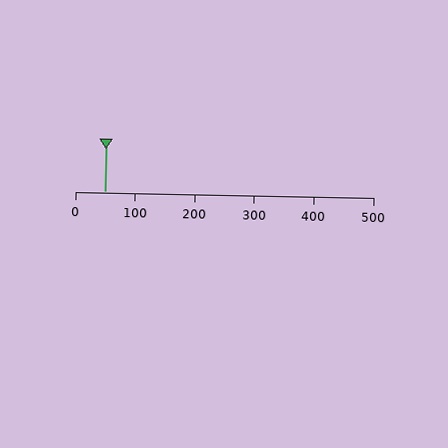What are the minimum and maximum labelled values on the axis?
The axis runs from 0 to 500.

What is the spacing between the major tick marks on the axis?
The major ticks are spaced 100 apart.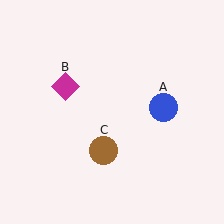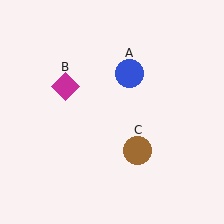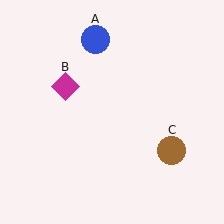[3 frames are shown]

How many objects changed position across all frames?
2 objects changed position: blue circle (object A), brown circle (object C).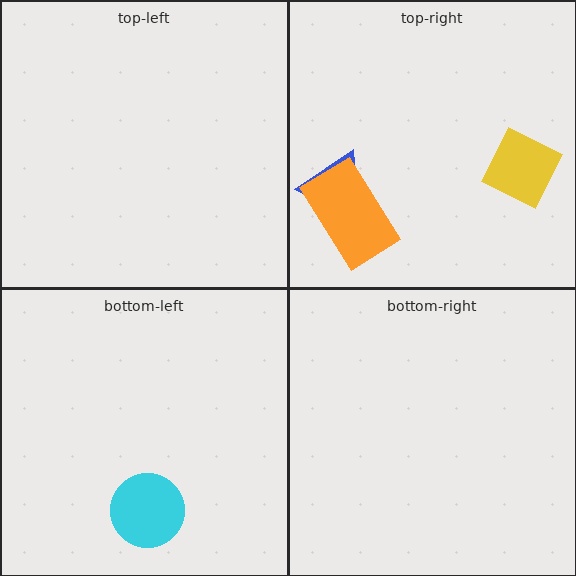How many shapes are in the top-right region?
3.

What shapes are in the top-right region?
The blue triangle, the yellow diamond, the orange rectangle.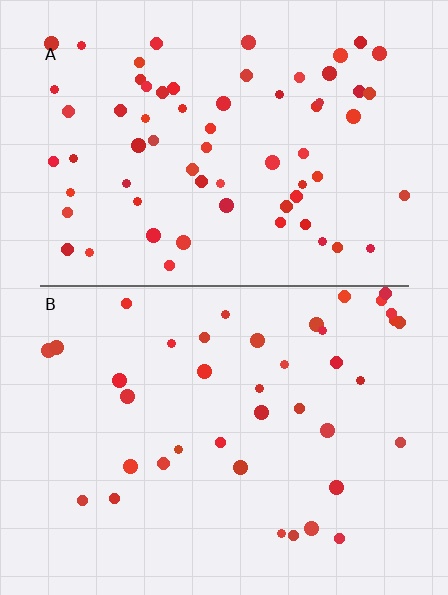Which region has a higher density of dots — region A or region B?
A (the top).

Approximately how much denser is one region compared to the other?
Approximately 1.7× — region A over region B.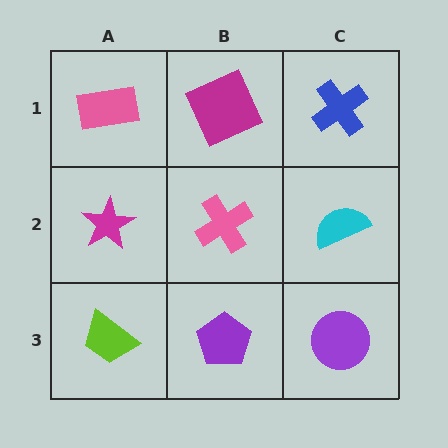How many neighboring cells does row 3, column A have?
2.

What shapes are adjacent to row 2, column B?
A magenta square (row 1, column B), a purple pentagon (row 3, column B), a magenta star (row 2, column A), a cyan semicircle (row 2, column C).